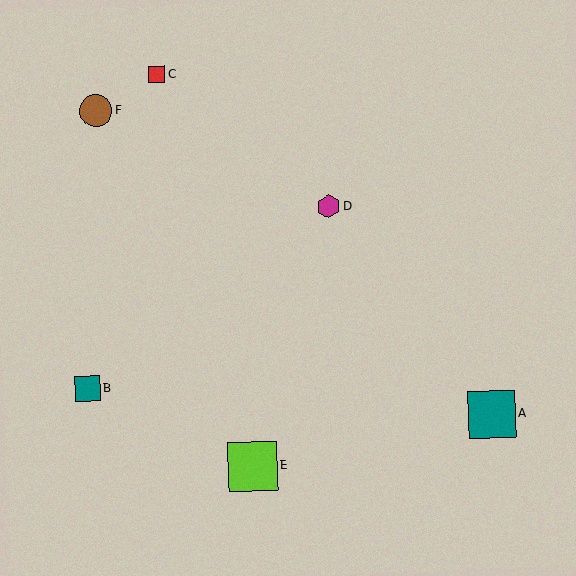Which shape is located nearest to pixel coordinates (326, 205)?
The magenta hexagon (labeled D) at (328, 206) is nearest to that location.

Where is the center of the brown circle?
The center of the brown circle is at (96, 111).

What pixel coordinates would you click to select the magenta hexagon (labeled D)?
Click at (328, 206) to select the magenta hexagon D.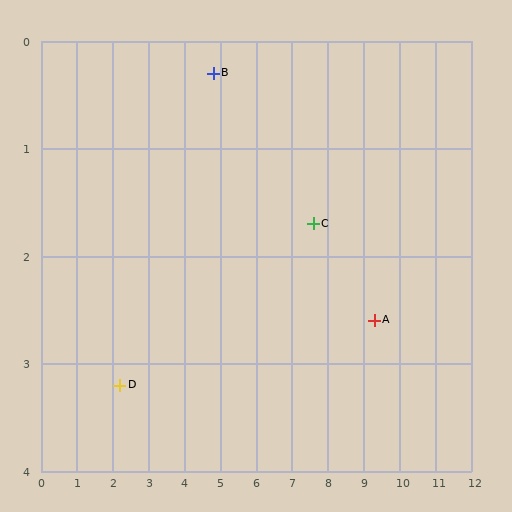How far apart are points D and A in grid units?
Points D and A are about 7.1 grid units apart.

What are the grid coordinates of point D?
Point D is at approximately (2.2, 3.2).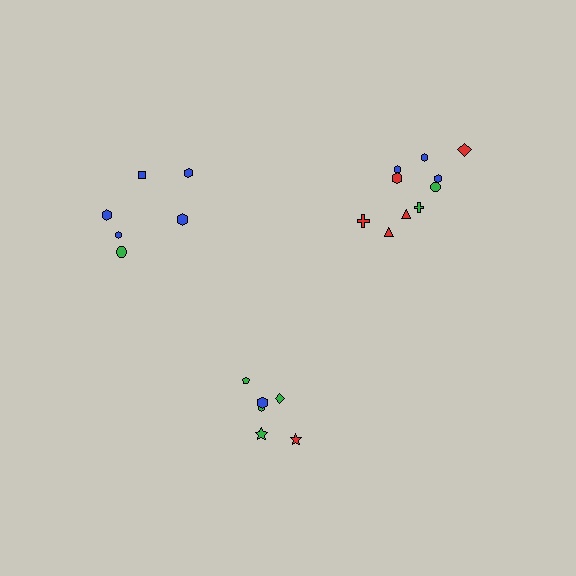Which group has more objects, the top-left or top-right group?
The top-right group.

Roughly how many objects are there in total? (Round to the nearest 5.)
Roughly 20 objects in total.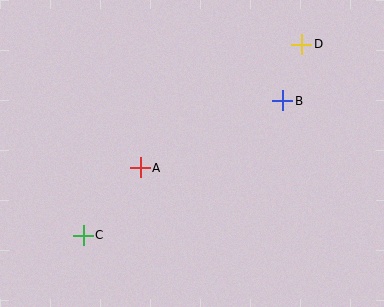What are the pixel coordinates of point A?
Point A is at (140, 168).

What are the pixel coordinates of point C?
Point C is at (83, 235).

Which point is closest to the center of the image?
Point A at (140, 168) is closest to the center.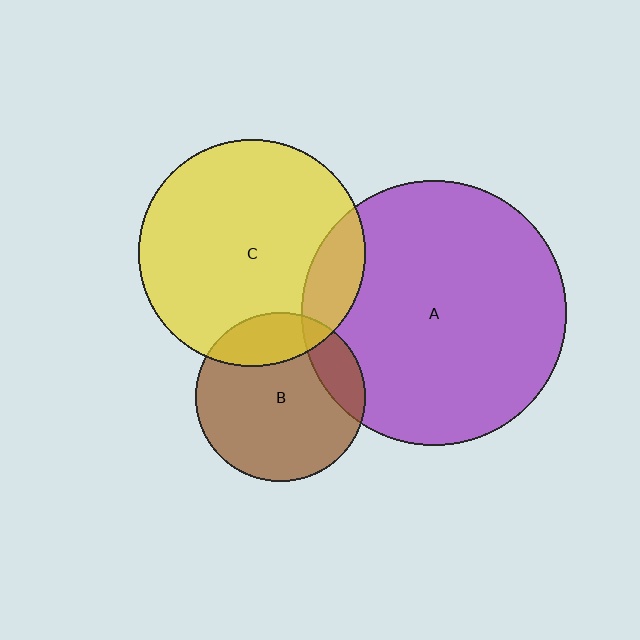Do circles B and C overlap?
Yes.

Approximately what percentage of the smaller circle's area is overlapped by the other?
Approximately 20%.